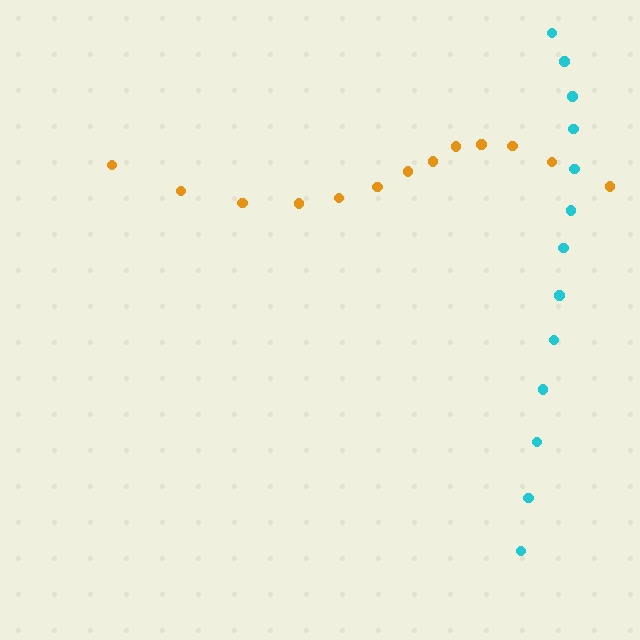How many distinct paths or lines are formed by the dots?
There are 2 distinct paths.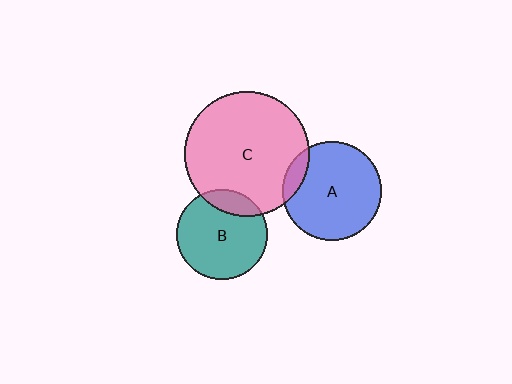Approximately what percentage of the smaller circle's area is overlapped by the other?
Approximately 15%.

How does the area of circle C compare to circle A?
Approximately 1.6 times.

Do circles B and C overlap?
Yes.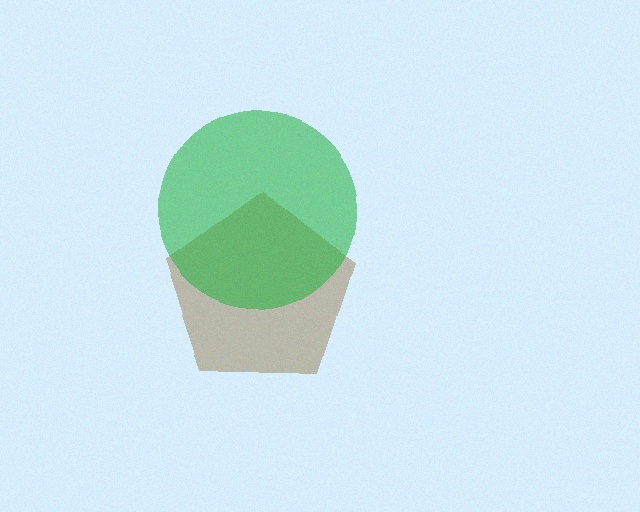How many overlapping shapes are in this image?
There are 2 overlapping shapes in the image.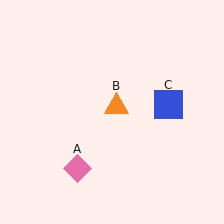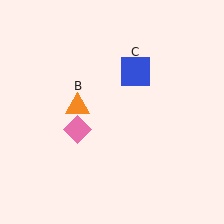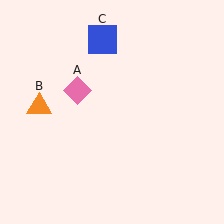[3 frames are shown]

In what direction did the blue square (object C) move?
The blue square (object C) moved up and to the left.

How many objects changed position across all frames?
3 objects changed position: pink diamond (object A), orange triangle (object B), blue square (object C).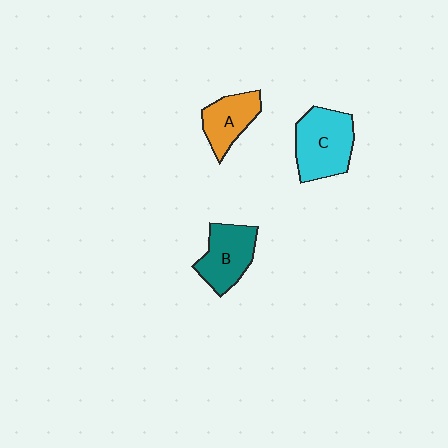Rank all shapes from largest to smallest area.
From largest to smallest: C (cyan), B (teal), A (orange).